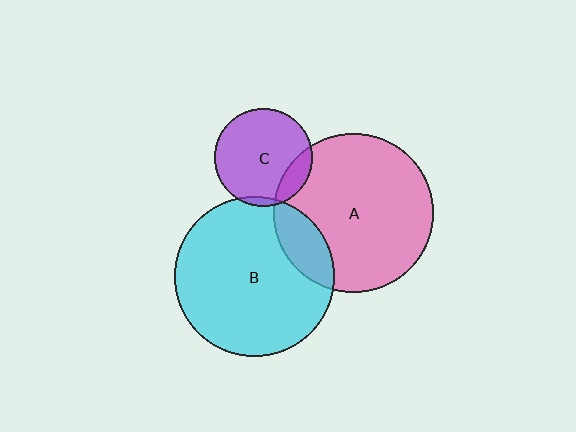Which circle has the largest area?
Circle B (cyan).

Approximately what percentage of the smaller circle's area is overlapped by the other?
Approximately 15%.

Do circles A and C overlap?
Yes.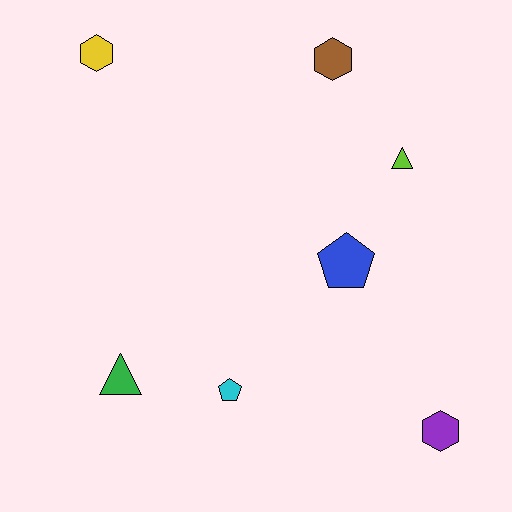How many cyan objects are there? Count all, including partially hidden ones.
There is 1 cyan object.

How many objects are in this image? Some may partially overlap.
There are 7 objects.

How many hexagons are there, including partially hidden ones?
There are 3 hexagons.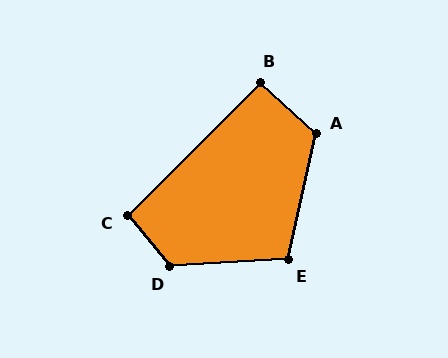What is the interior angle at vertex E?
Approximately 106 degrees (obtuse).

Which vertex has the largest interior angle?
D, at approximately 126 degrees.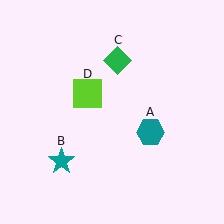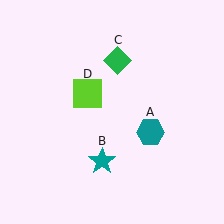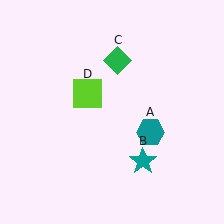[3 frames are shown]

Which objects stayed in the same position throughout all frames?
Teal hexagon (object A) and green diamond (object C) and lime square (object D) remained stationary.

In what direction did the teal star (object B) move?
The teal star (object B) moved right.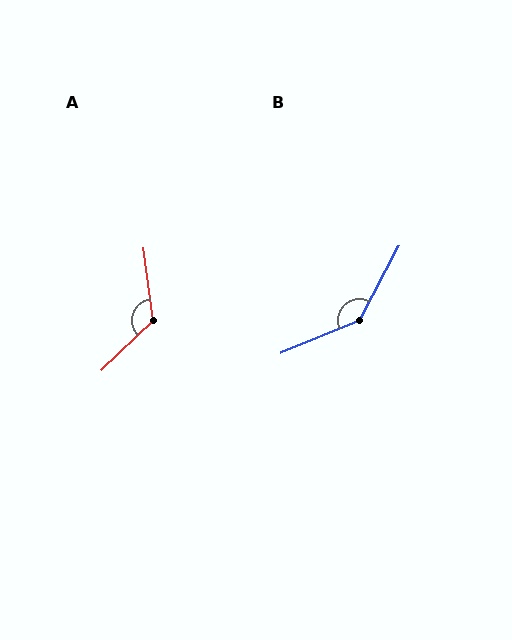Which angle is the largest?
B, at approximately 140 degrees.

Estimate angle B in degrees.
Approximately 140 degrees.